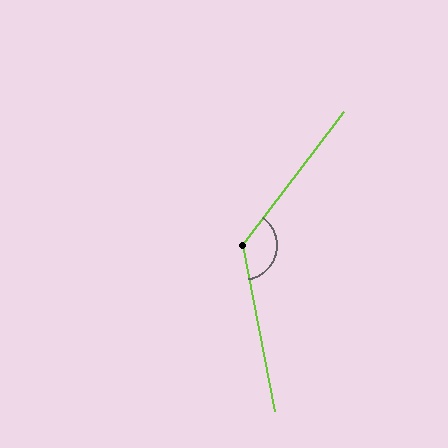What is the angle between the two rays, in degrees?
Approximately 132 degrees.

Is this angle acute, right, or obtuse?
It is obtuse.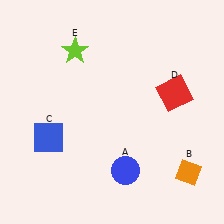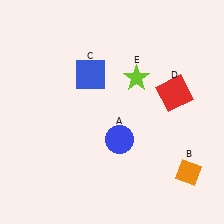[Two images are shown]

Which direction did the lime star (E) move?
The lime star (E) moved right.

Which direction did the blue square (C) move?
The blue square (C) moved up.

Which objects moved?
The objects that moved are: the blue circle (A), the blue square (C), the lime star (E).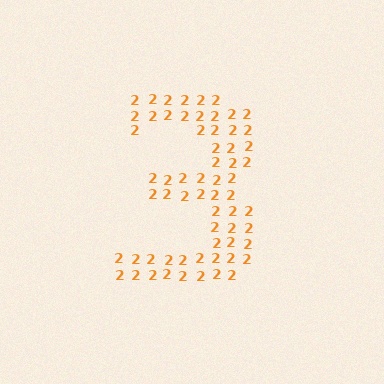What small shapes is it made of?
It is made of small digit 2's.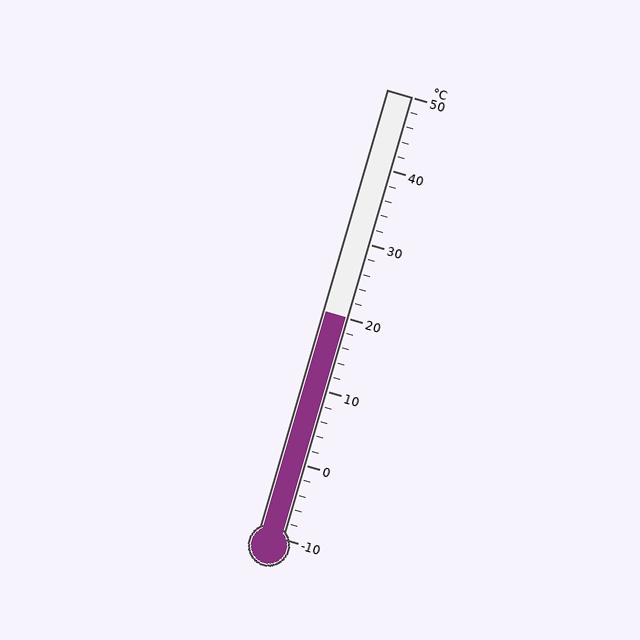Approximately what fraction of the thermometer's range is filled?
The thermometer is filled to approximately 50% of its range.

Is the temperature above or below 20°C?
The temperature is at 20°C.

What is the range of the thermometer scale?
The thermometer scale ranges from -10°C to 50°C.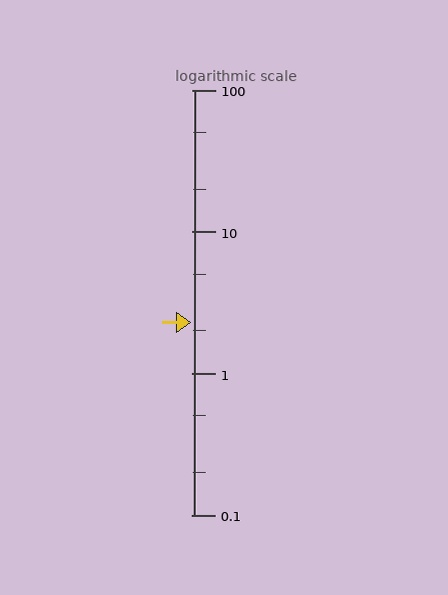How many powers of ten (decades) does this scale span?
The scale spans 3 decades, from 0.1 to 100.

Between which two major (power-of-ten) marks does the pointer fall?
The pointer is between 1 and 10.